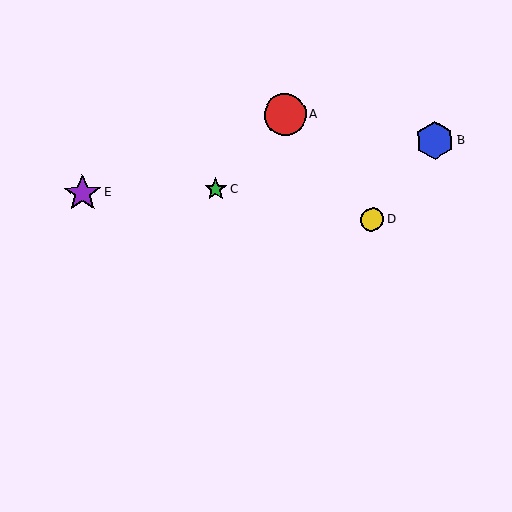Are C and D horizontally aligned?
No, C is at y≈189 and D is at y≈220.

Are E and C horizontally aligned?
Yes, both are at y≈193.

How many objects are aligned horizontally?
2 objects (C, E) are aligned horizontally.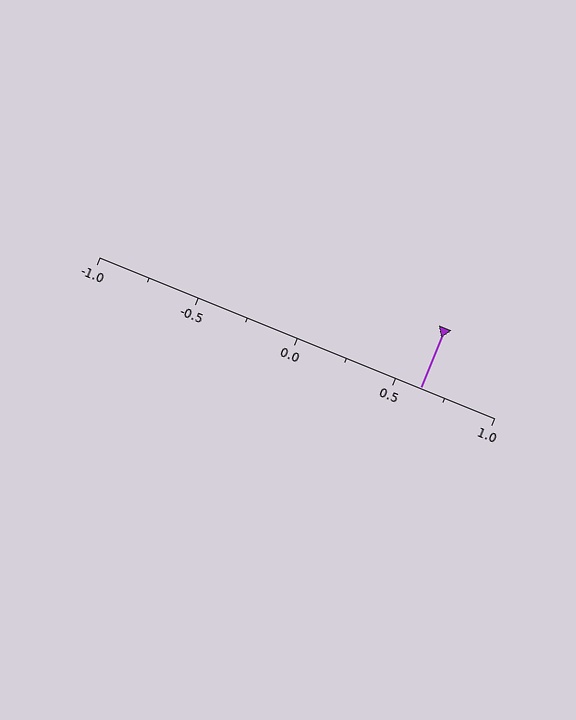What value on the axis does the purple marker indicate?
The marker indicates approximately 0.62.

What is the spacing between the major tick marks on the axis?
The major ticks are spaced 0.5 apart.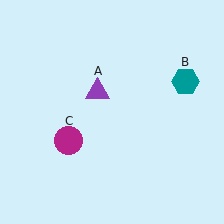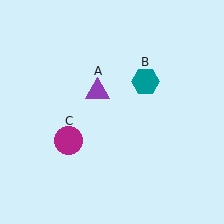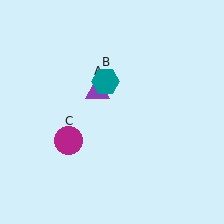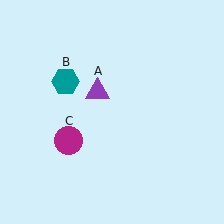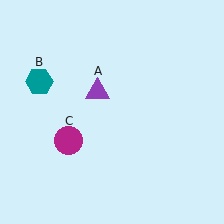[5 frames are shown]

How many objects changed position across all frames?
1 object changed position: teal hexagon (object B).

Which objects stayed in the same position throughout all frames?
Purple triangle (object A) and magenta circle (object C) remained stationary.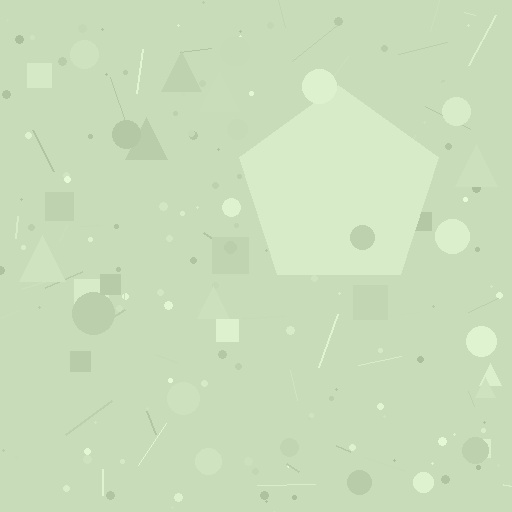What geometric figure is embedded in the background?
A pentagon is embedded in the background.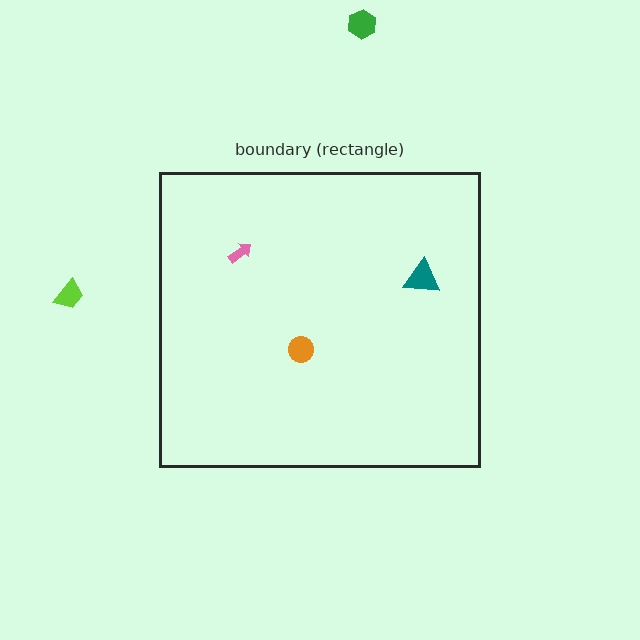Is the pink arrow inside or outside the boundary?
Inside.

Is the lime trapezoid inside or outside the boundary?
Outside.